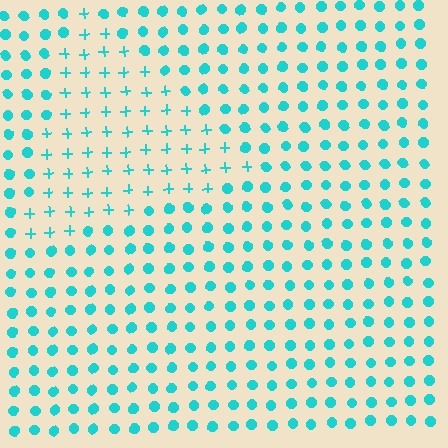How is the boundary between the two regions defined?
The boundary is defined by a change in element shape: plus signs inside vs. circles outside. All elements share the same color and spacing.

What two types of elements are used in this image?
The image uses plus signs inside the triangle region and circles outside it.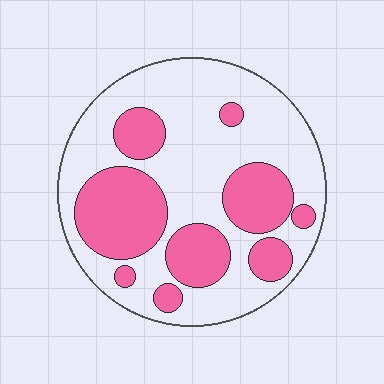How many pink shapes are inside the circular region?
9.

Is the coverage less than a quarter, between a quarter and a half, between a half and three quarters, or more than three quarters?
Between a quarter and a half.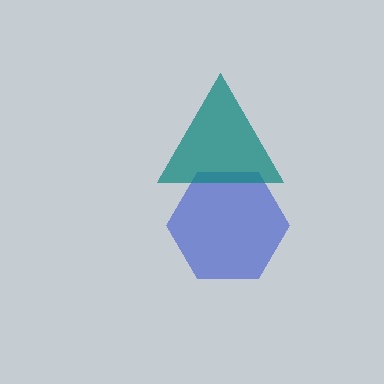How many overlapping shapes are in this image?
There are 2 overlapping shapes in the image.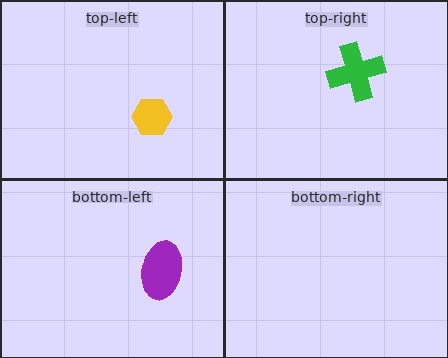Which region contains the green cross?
The top-right region.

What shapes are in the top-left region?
The yellow hexagon.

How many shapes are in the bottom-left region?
1.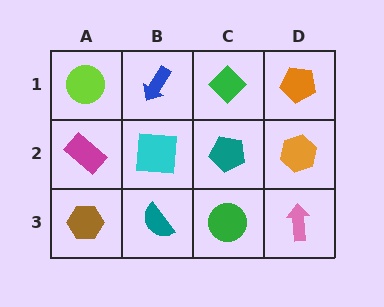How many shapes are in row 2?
4 shapes.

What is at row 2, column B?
A cyan square.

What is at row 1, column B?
A blue arrow.